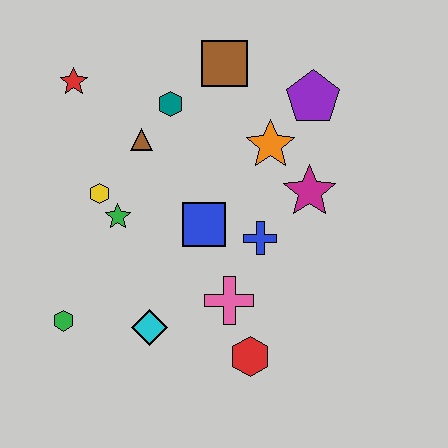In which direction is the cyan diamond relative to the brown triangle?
The cyan diamond is below the brown triangle.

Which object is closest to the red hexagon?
The pink cross is closest to the red hexagon.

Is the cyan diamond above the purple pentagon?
No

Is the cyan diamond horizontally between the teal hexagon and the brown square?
No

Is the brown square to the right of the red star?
Yes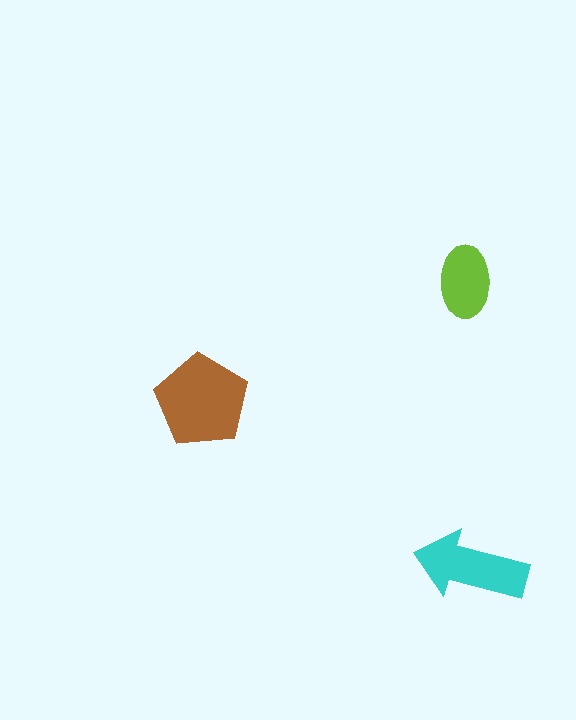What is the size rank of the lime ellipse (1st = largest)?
3rd.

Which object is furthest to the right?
The cyan arrow is rightmost.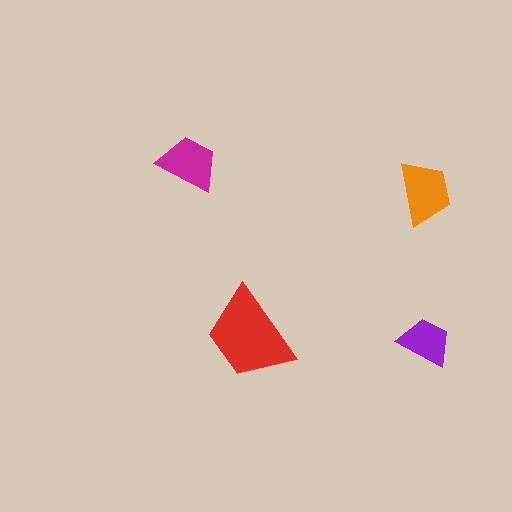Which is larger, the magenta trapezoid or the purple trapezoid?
The magenta one.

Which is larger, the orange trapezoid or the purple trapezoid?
The orange one.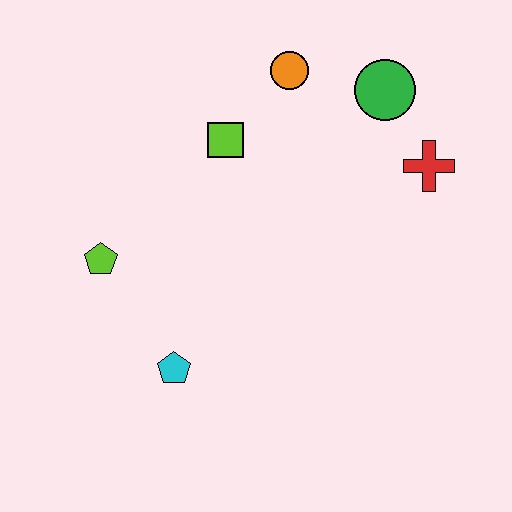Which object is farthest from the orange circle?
The cyan pentagon is farthest from the orange circle.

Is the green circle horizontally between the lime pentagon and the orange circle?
No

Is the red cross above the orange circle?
No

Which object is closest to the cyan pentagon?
The lime pentagon is closest to the cyan pentagon.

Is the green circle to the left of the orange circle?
No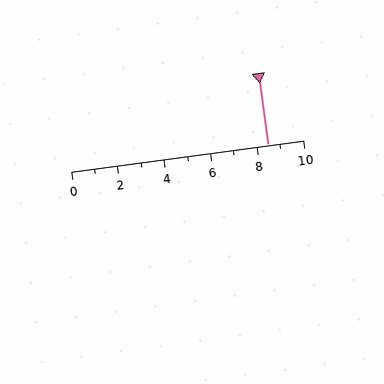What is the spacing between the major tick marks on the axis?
The major ticks are spaced 2 apart.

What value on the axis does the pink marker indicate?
The marker indicates approximately 8.5.